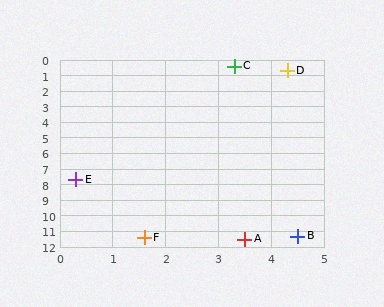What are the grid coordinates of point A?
Point A is at approximately (3.5, 11.5).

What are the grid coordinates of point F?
Point F is at approximately (1.6, 11.4).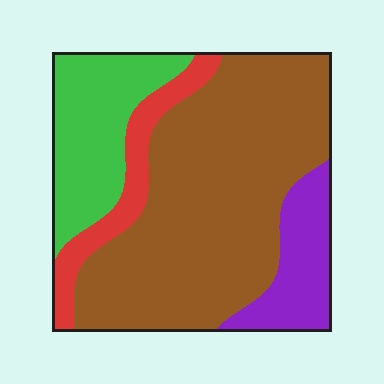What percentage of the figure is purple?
Purple covers about 15% of the figure.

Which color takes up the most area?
Brown, at roughly 55%.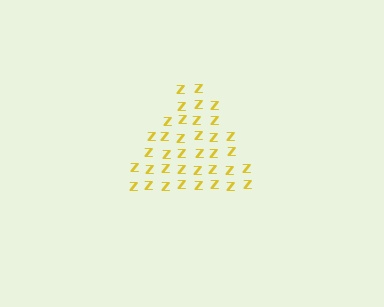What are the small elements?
The small elements are letter Z's.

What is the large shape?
The large shape is a triangle.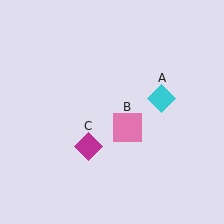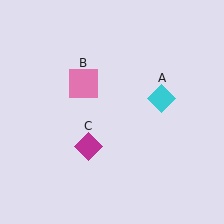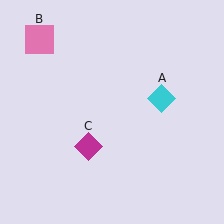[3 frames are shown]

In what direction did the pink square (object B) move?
The pink square (object B) moved up and to the left.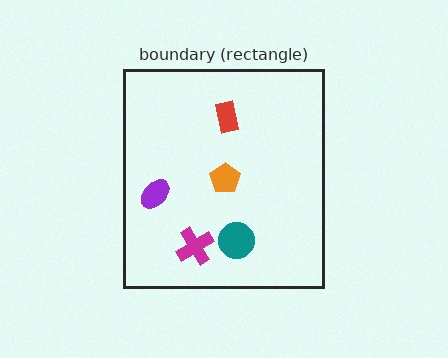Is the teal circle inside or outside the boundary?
Inside.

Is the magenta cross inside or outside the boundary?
Inside.